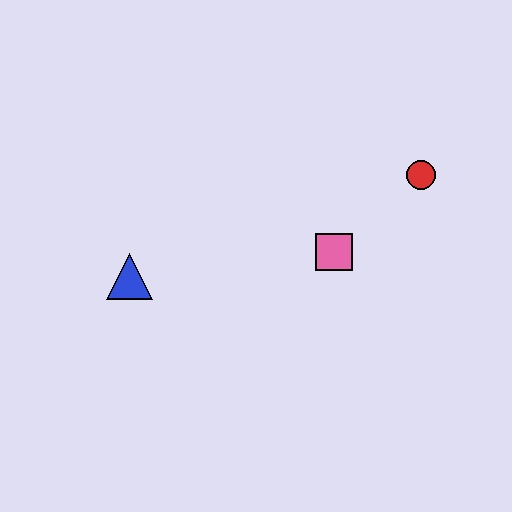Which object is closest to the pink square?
The red circle is closest to the pink square.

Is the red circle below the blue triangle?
No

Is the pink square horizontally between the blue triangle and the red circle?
Yes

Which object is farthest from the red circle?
The blue triangle is farthest from the red circle.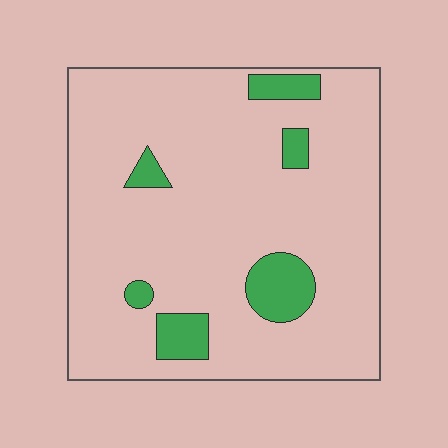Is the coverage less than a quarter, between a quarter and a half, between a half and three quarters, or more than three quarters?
Less than a quarter.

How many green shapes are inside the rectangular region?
6.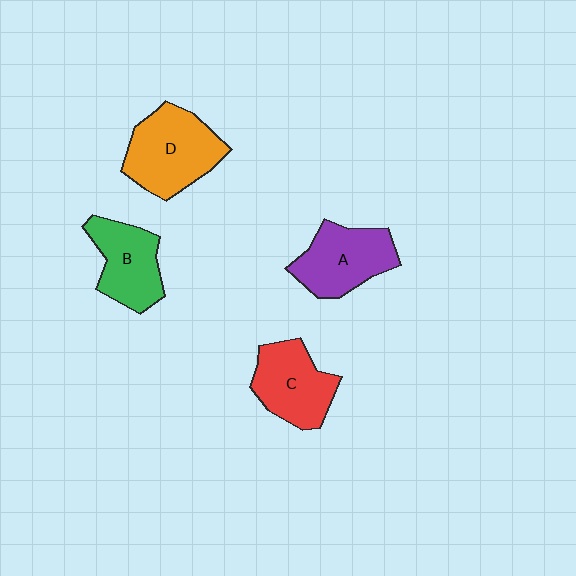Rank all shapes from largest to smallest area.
From largest to smallest: D (orange), A (purple), C (red), B (green).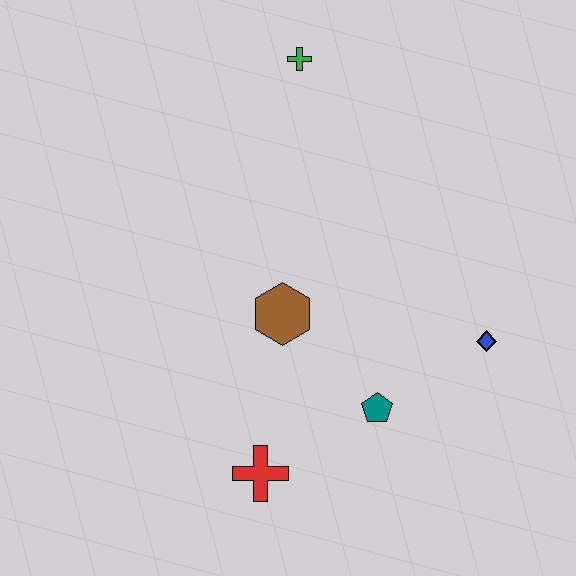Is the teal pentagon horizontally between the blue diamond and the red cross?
Yes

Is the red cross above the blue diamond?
No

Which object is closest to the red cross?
The teal pentagon is closest to the red cross.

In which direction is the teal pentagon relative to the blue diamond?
The teal pentagon is to the left of the blue diamond.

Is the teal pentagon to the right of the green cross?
Yes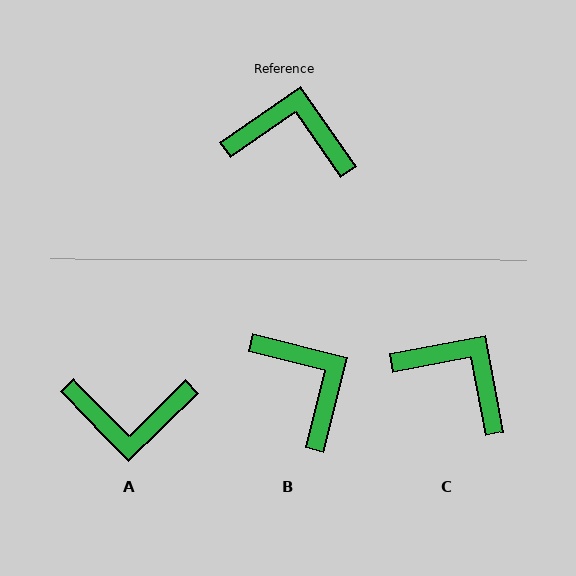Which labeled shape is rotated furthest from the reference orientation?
A, about 170 degrees away.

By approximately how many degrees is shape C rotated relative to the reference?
Approximately 24 degrees clockwise.